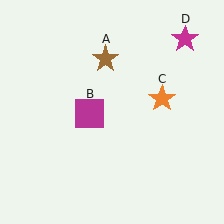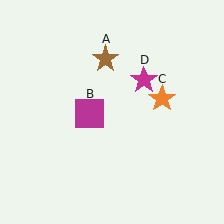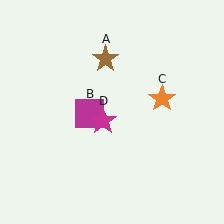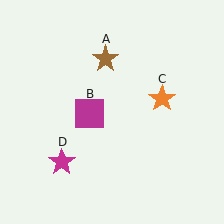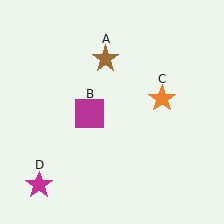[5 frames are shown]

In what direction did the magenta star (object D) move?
The magenta star (object D) moved down and to the left.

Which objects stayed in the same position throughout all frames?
Brown star (object A) and magenta square (object B) and orange star (object C) remained stationary.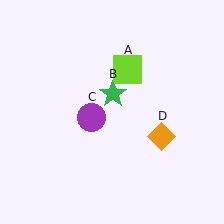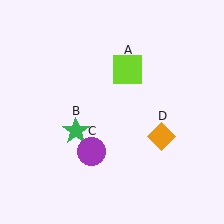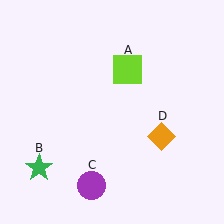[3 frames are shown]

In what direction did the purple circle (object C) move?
The purple circle (object C) moved down.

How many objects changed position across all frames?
2 objects changed position: green star (object B), purple circle (object C).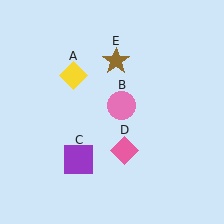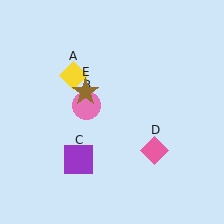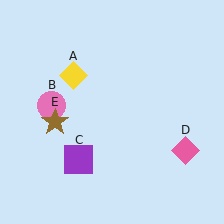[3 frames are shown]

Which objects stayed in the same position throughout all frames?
Yellow diamond (object A) and purple square (object C) remained stationary.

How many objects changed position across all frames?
3 objects changed position: pink circle (object B), pink diamond (object D), brown star (object E).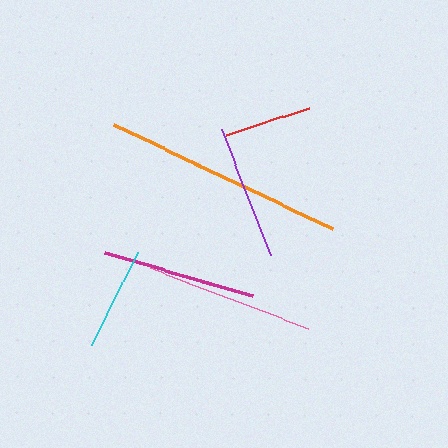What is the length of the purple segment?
The purple segment is approximately 135 pixels long.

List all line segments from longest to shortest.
From longest to shortest: orange, pink, magenta, purple, cyan, red.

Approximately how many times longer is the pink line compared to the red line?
The pink line is approximately 2.0 times the length of the red line.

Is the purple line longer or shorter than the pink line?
The pink line is longer than the purple line.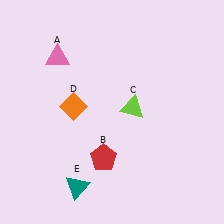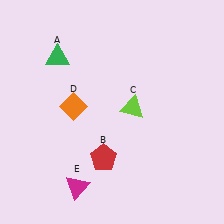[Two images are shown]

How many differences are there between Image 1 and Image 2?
There are 2 differences between the two images.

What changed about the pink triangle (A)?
In Image 1, A is pink. In Image 2, it changed to green.